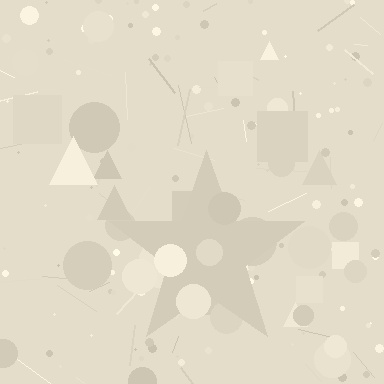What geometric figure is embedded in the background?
A star is embedded in the background.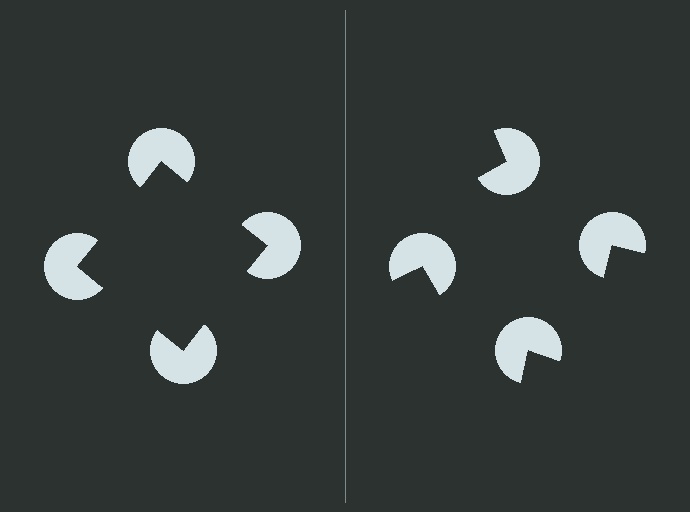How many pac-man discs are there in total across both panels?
8 — 4 on each side.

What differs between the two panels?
The pac-man discs are positioned identically on both sides; only the wedge orientations differ. On the left they align to a square; on the right they are misaligned.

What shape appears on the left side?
An illusory square.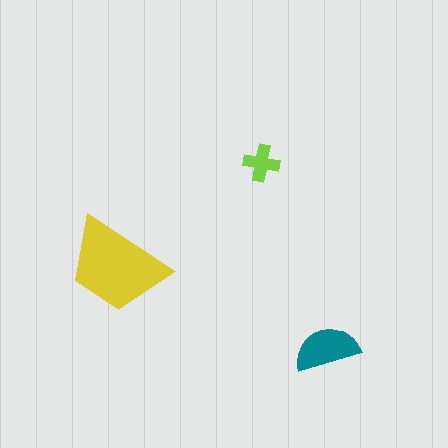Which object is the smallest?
The lime cross.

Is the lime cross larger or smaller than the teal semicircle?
Smaller.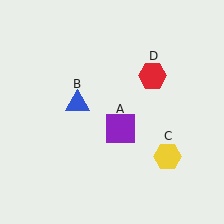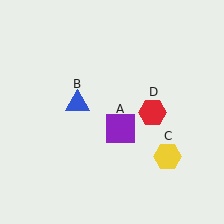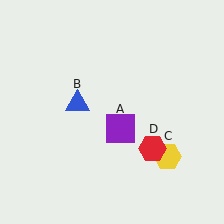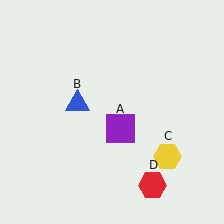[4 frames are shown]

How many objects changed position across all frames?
1 object changed position: red hexagon (object D).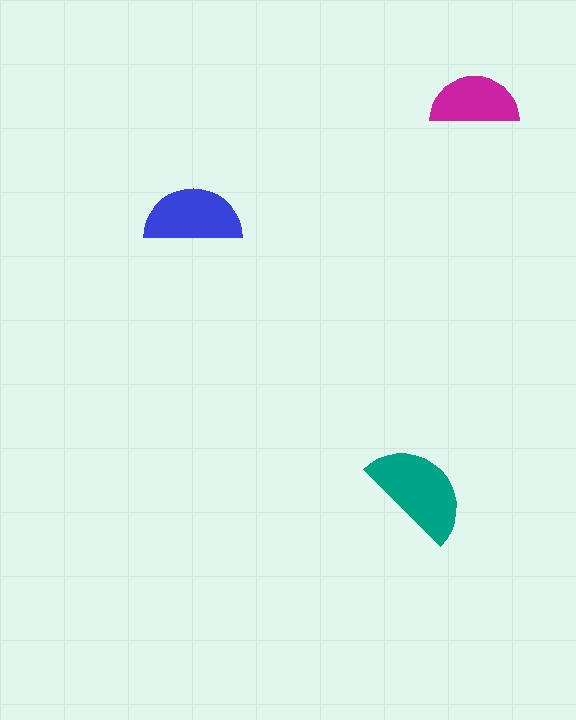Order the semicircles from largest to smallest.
the teal one, the blue one, the magenta one.